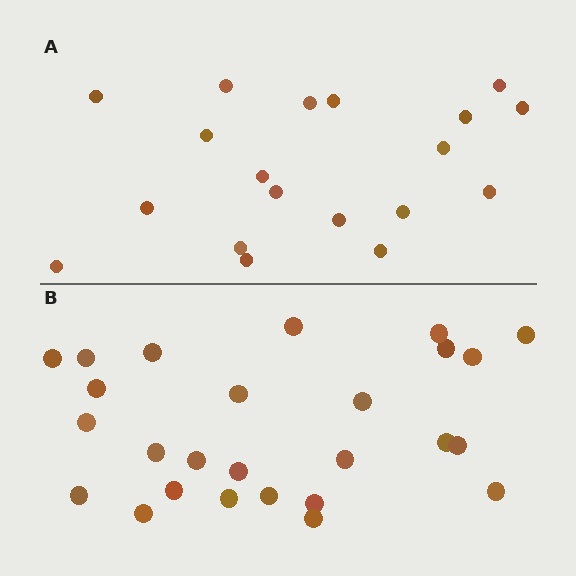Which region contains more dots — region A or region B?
Region B (the bottom region) has more dots.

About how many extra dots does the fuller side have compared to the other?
Region B has roughly 8 or so more dots than region A.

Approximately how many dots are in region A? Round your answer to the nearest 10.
About 20 dots. (The exact count is 19, which rounds to 20.)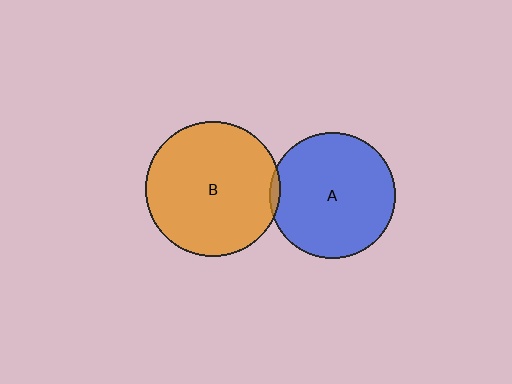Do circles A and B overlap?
Yes.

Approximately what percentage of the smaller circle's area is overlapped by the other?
Approximately 5%.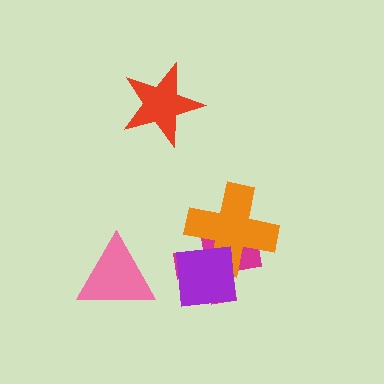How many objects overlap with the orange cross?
2 objects overlap with the orange cross.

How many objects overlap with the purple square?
2 objects overlap with the purple square.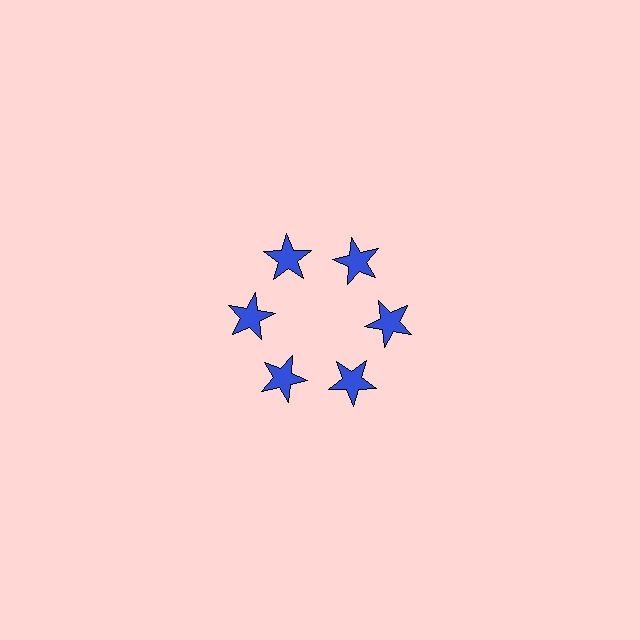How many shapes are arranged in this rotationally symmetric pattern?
There are 6 shapes, arranged in 6 groups of 1.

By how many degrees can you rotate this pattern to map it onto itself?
The pattern maps onto itself every 60 degrees of rotation.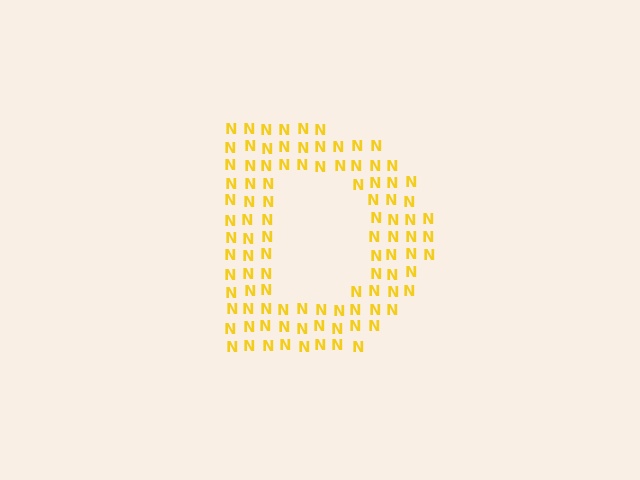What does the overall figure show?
The overall figure shows the letter D.